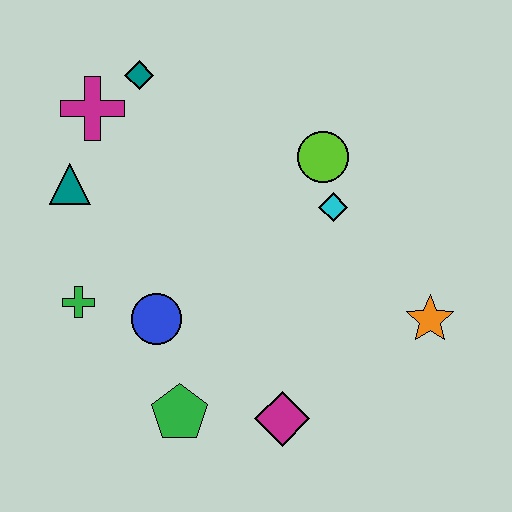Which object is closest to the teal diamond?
The magenta cross is closest to the teal diamond.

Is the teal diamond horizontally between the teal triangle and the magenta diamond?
Yes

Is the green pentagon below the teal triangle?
Yes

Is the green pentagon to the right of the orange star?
No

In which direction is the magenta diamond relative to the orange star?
The magenta diamond is to the left of the orange star.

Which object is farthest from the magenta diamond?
The teal diamond is farthest from the magenta diamond.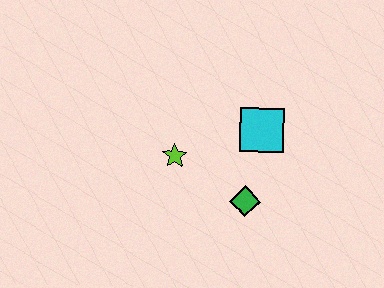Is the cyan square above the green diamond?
Yes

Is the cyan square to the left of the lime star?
No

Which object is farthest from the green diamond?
The lime star is farthest from the green diamond.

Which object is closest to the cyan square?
The green diamond is closest to the cyan square.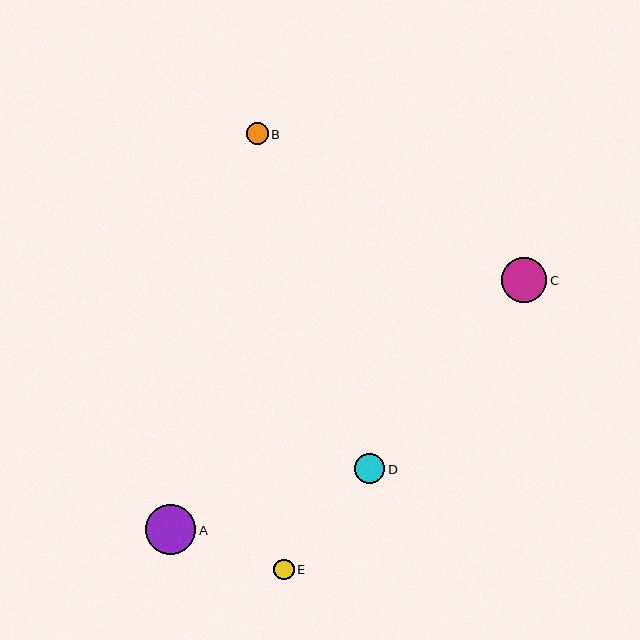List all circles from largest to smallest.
From largest to smallest: A, C, D, B, E.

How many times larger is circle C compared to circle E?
Circle C is approximately 2.3 times the size of circle E.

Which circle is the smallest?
Circle E is the smallest with a size of approximately 20 pixels.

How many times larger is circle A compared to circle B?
Circle A is approximately 2.3 times the size of circle B.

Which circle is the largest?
Circle A is the largest with a size of approximately 50 pixels.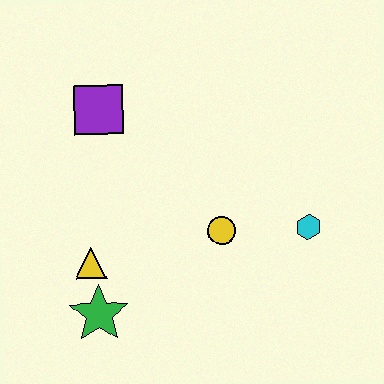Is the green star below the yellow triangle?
Yes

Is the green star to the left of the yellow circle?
Yes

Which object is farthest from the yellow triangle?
The cyan hexagon is farthest from the yellow triangle.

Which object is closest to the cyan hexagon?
The yellow circle is closest to the cyan hexagon.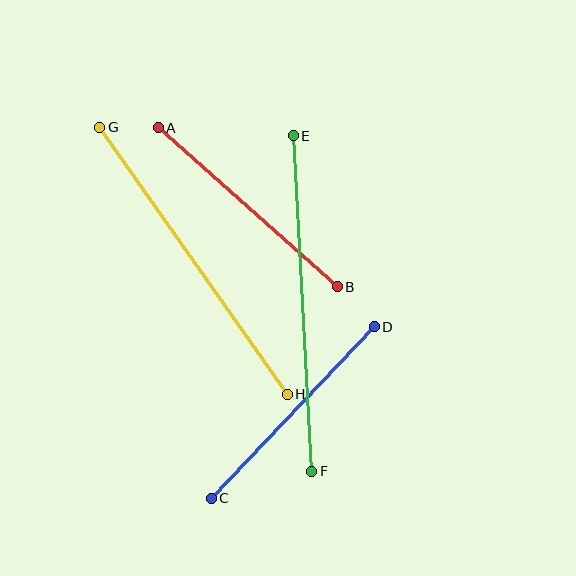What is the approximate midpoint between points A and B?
The midpoint is at approximately (248, 207) pixels.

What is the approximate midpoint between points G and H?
The midpoint is at approximately (194, 261) pixels.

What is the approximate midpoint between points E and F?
The midpoint is at approximately (302, 304) pixels.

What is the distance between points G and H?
The distance is approximately 326 pixels.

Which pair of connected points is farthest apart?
Points E and F are farthest apart.